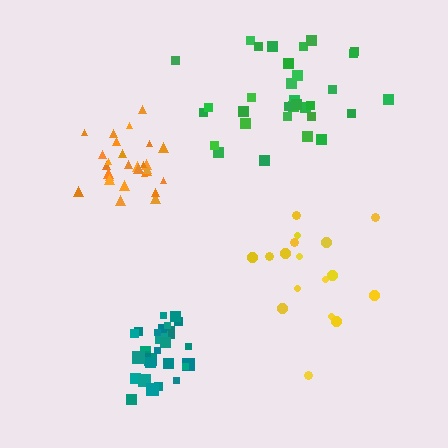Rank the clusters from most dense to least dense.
teal, orange, green, yellow.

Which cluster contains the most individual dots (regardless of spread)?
Green (32).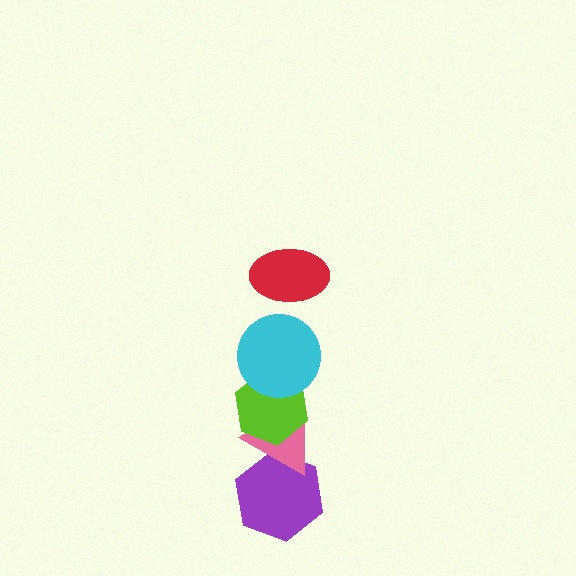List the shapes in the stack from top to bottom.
From top to bottom: the red ellipse, the cyan circle, the lime hexagon, the pink triangle, the purple hexagon.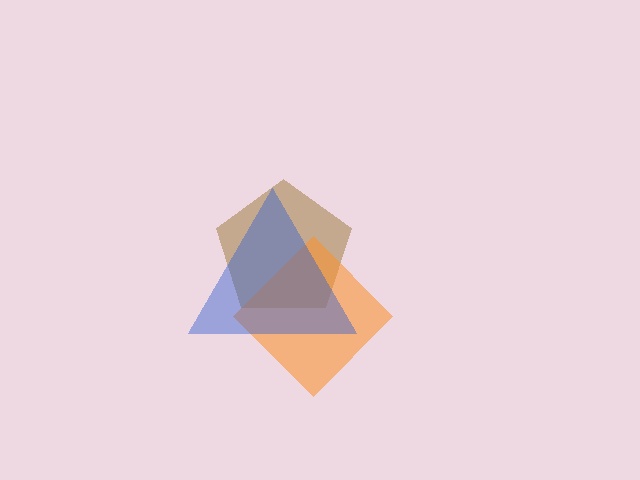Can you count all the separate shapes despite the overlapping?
Yes, there are 3 separate shapes.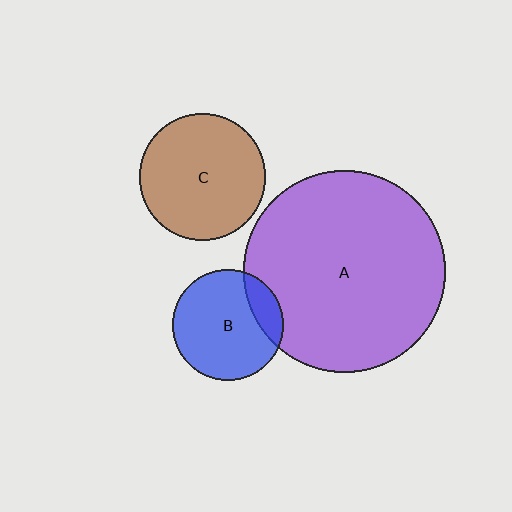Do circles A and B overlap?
Yes.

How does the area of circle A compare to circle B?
Approximately 3.3 times.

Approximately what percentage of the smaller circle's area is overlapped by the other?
Approximately 15%.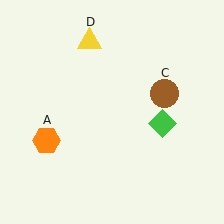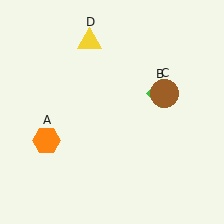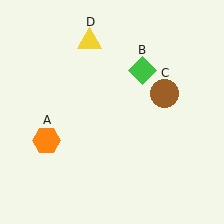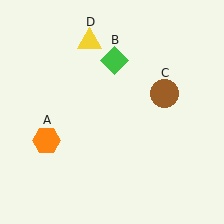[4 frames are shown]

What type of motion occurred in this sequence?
The green diamond (object B) rotated counterclockwise around the center of the scene.